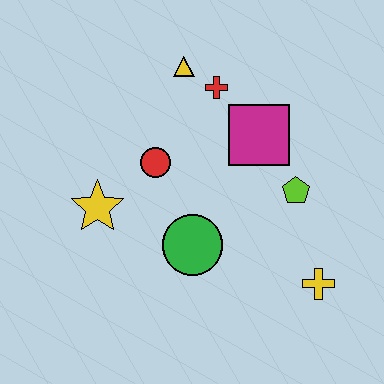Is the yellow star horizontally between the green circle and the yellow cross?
No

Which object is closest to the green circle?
The red circle is closest to the green circle.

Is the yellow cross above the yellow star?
No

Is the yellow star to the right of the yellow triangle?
No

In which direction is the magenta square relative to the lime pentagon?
The magenta square is above the lime pentagon.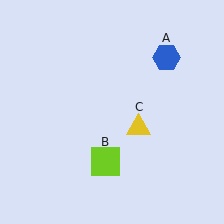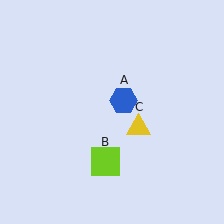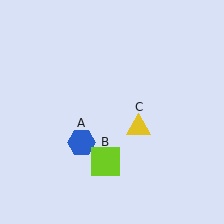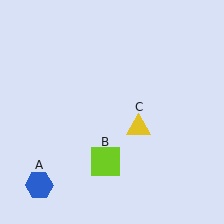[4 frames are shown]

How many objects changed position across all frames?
1 object changed position: blue hexagon (object A).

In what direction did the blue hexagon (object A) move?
The blue hexagon (object A) moved down and to the left.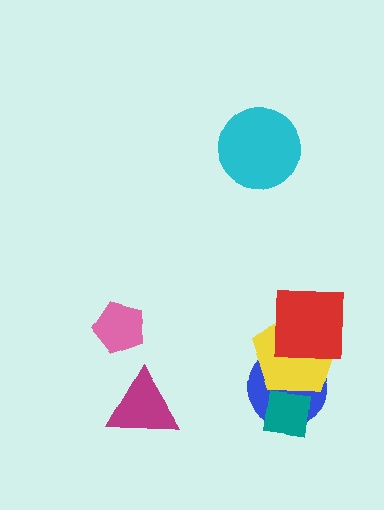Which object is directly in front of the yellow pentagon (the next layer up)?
The red square is directly in front of the yellow pentagon.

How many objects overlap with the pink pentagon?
0 objects overlap with the pink pentagon.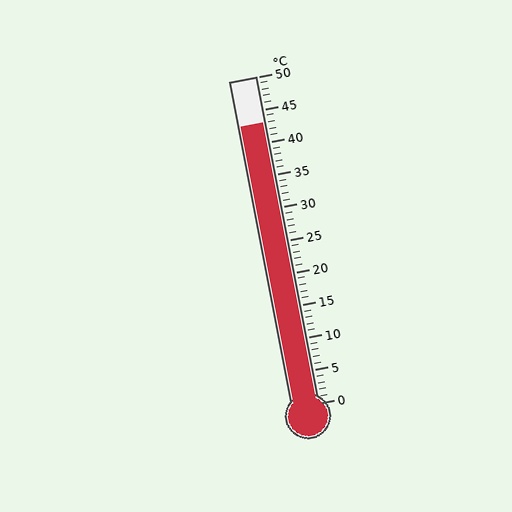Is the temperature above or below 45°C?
The temperature is below 45°C.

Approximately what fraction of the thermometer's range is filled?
The thermometer is filled to approximately 85% of its range.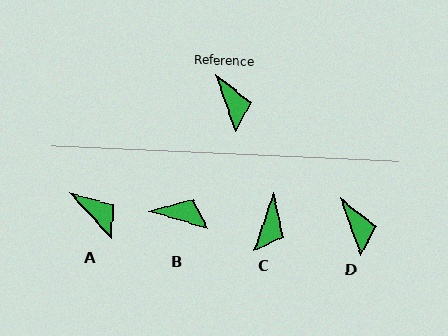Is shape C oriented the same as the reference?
No, it is off by about 38 degrees.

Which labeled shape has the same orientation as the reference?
D.